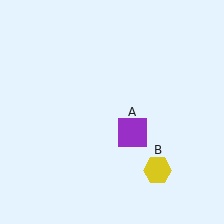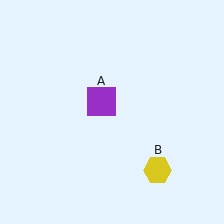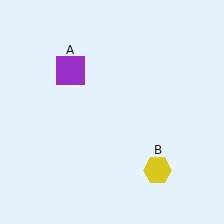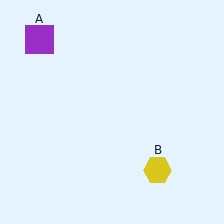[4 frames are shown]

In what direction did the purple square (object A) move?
The purple square (object A) moved up and to the left.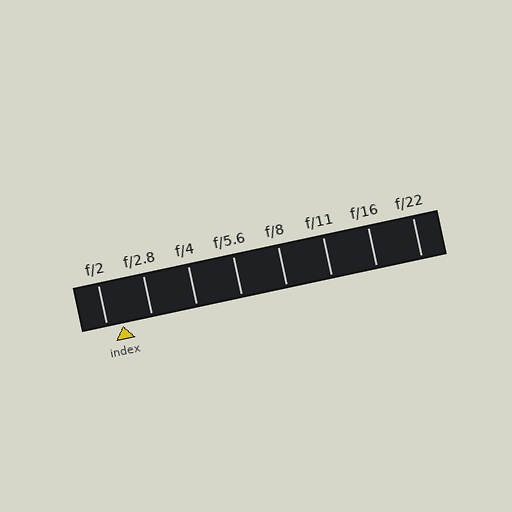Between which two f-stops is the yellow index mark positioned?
The index mark is between f/2 and f/2.8.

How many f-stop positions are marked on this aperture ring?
There are 8 f-stop positions marked.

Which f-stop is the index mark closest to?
The index mark is closest to f/2.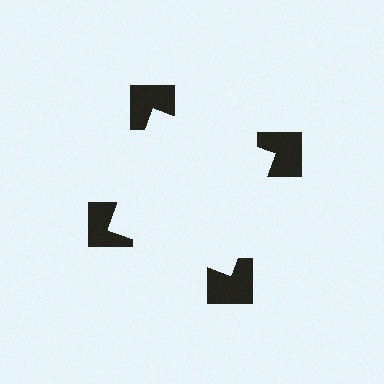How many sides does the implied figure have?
4 sides.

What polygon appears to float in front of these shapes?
An illusory square — its edges are inferred from the aligned wedge cuts in the notched squares, not physically drawn.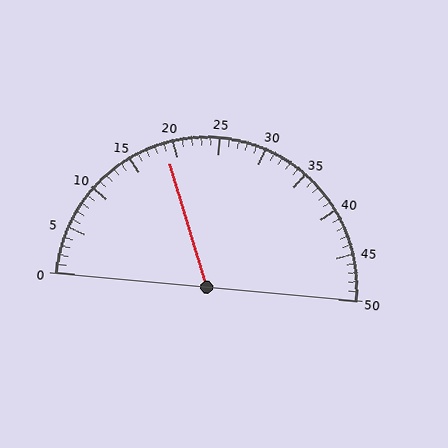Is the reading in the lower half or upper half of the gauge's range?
The reading is in the lower half of the range (0 to 50).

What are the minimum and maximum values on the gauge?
The gauge ranges from 0 to 50.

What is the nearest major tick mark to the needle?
The nearest major tick mark is 20.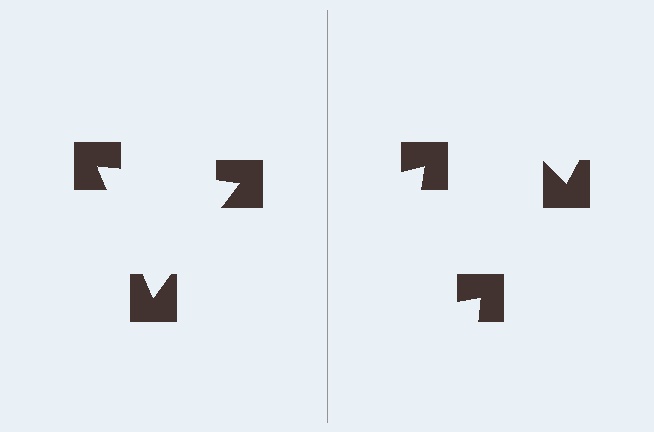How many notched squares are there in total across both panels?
6 — 3 on each side.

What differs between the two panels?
The notched squares are positioned identically on both sides; only the wedge orientations differ. On the left they align to a triangle; on the right they are misaligned.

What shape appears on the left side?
An illusory triangle.